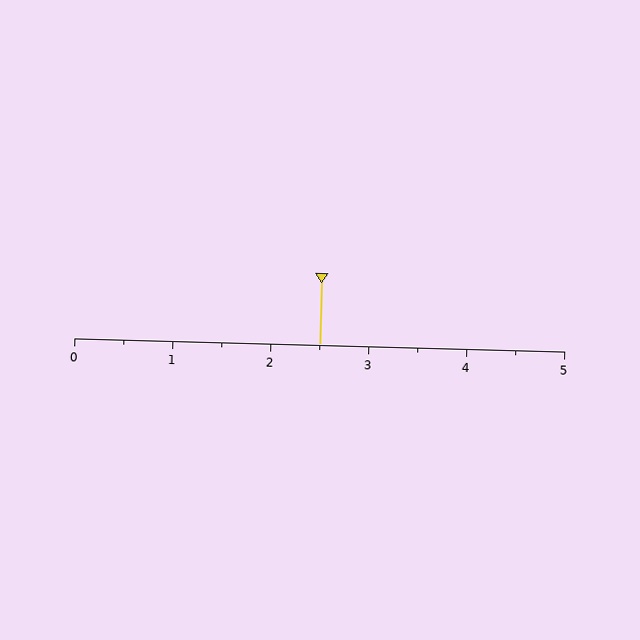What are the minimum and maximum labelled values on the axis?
The axis runs from 0 to 5.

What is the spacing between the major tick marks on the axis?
The major ticks are spaced 1 apart.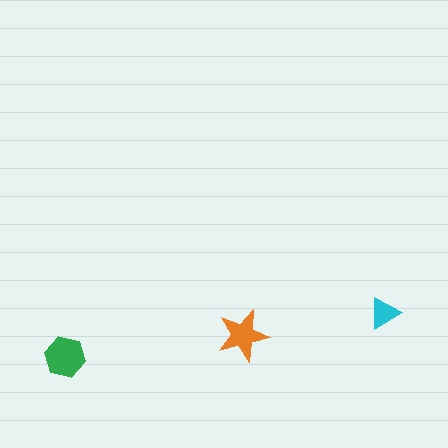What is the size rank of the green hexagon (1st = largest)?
1st.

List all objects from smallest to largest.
The cyan triangle, the orange star, the green hexagon.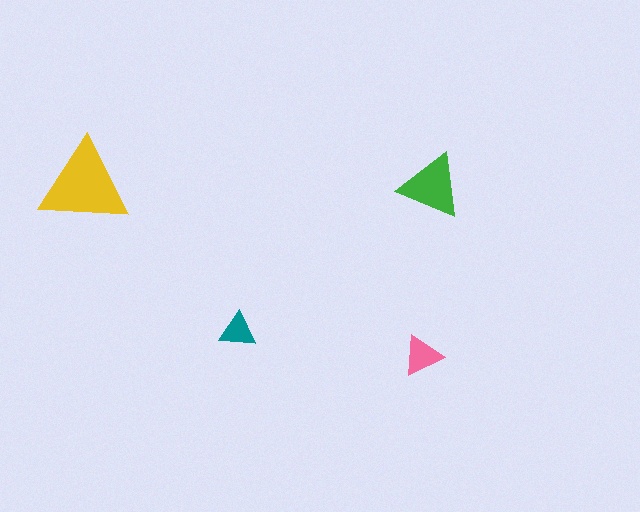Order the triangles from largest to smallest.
the yellow one, the green one, the pink one, the teal one.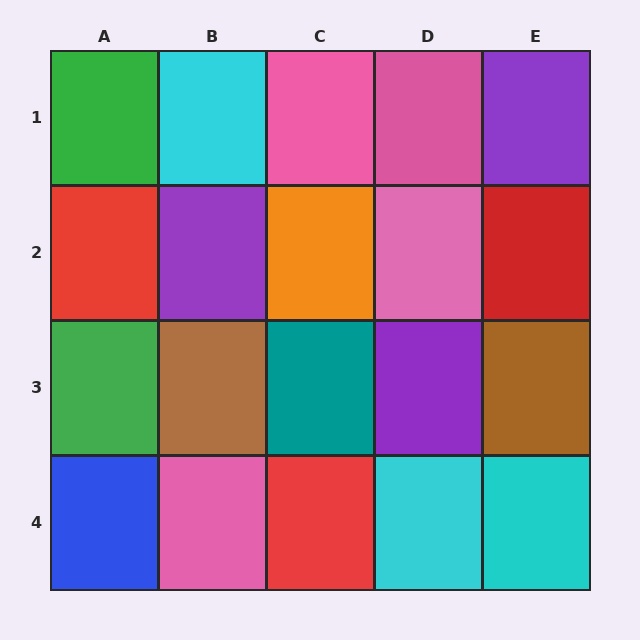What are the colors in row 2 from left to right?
Red, purple, orange, pink, red.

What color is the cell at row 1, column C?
Pink.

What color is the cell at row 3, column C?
Teal.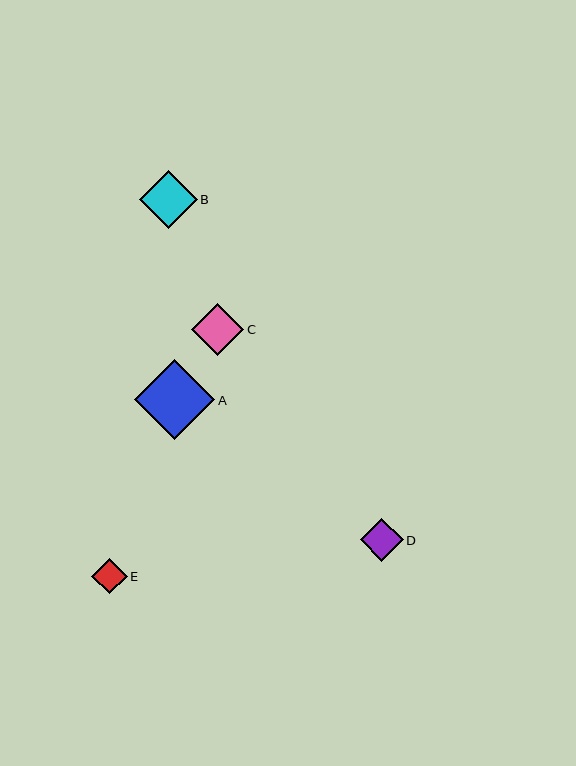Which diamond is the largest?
Diamond A is the largest with a size of approximately 80 pixels.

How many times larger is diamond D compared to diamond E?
Diamond D is approximately 1.2 times the size of diamond E.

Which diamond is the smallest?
Diamond E is the smallest with a size of approximately 36 pixels.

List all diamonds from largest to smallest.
From largest to smallest: A, B, C, D, E.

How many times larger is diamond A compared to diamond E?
Diamond A is approximately 2.2 times the size of diamond E.